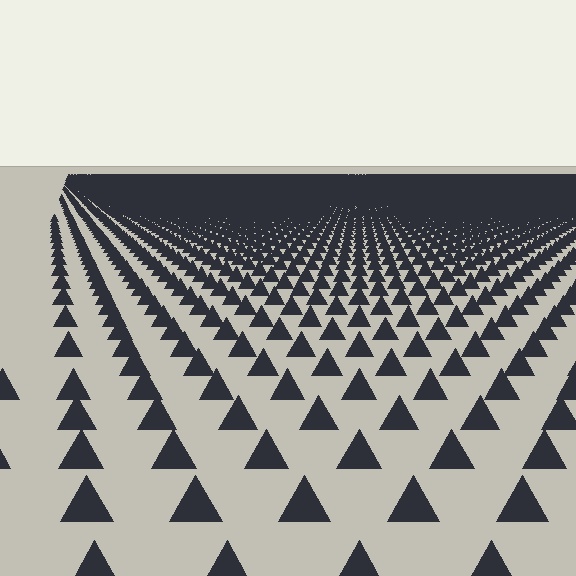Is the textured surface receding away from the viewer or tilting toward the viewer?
The surface is receding away from the viewer. Texture elements get smaller and denser toward the top.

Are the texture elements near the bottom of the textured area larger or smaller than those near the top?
Larger. Near the bottom, elements are closer to the viewer and appear at a bigger on-screen size.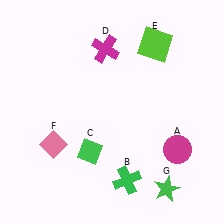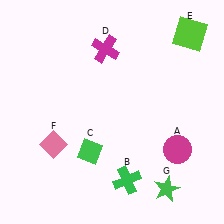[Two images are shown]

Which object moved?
The lime square (E) moved right.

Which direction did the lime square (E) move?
The lime square (E) moved right.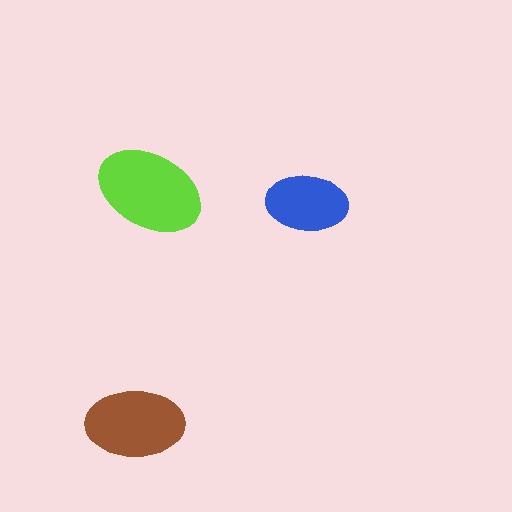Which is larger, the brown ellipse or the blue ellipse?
The brown one.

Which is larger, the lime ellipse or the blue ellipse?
The lime one.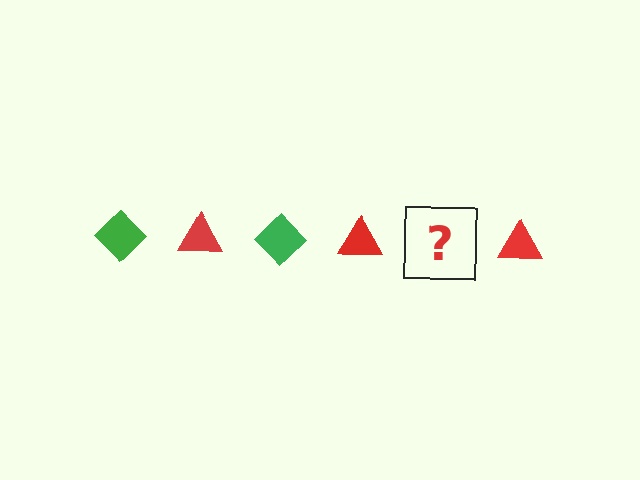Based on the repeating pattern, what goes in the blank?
The blank should be a green diamond.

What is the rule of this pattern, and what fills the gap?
The rule is that the pattern alternates between green diamond and red triangle. The gap should be filled with a green diamond.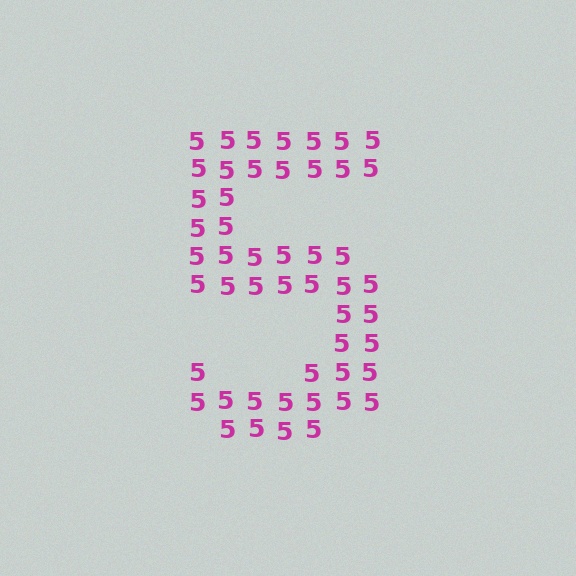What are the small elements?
The small elements are digit 5's.